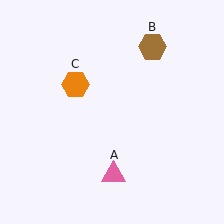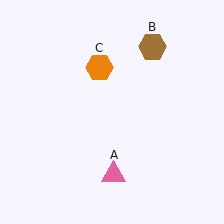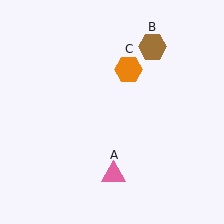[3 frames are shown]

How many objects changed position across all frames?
1 object changed position: orange hexagon (object C).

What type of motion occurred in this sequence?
The orange hexagon (object C) rotated clockwise around the center of the scene.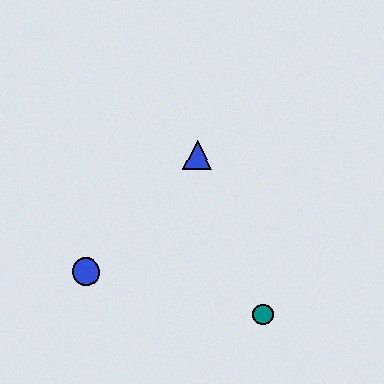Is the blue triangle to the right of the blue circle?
Yes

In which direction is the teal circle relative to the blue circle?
The teal circle is to the right of the blue circle.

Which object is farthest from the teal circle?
The blue circle is farthest from the teal circle.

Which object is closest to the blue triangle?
The blue circle is closest to the blue triangle.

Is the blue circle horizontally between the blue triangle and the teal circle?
No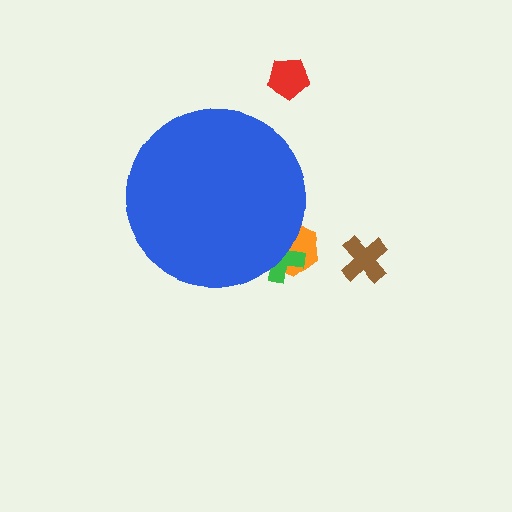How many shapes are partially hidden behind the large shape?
2 shapes are partially hidden.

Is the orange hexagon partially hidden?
Yes, the orange hexagon is partially hidden behind the blue circle.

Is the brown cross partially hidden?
No, the brown cross is fully visible.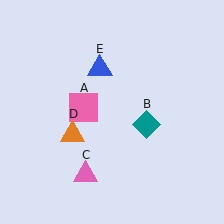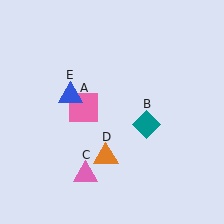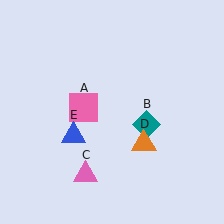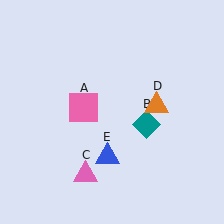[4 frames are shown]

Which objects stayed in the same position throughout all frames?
Pink square (object A) and teal diamond (object B) and pink triangle (object C) remained stationary.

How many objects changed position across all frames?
2 objects changed position: orange triangle (object D), blue triangle (object E).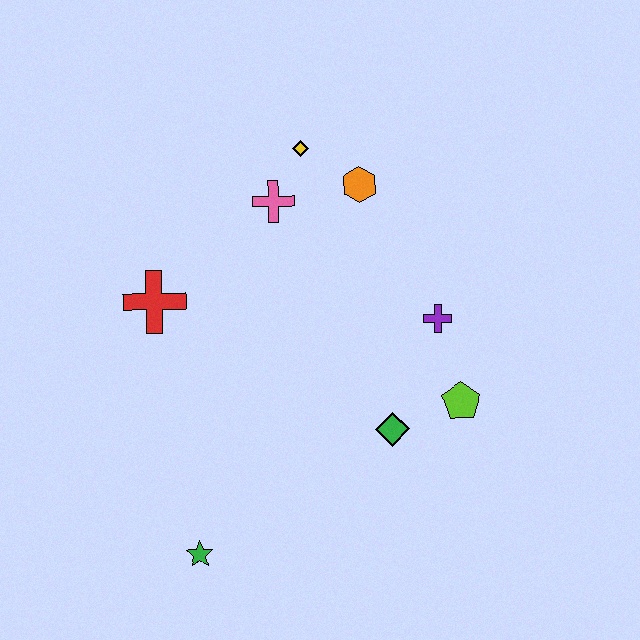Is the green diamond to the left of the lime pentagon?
Yes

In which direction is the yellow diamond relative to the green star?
The yellow diamond is above the green star.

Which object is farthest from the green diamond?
The yellow diamond is farthest from the green diamond.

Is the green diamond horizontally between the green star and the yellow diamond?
No